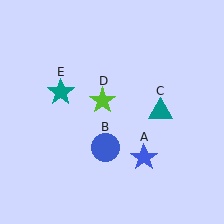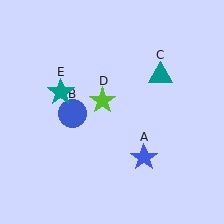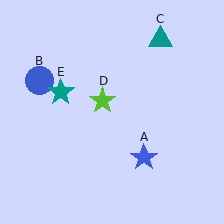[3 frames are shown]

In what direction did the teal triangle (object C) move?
The teal triangle (object C) moved up.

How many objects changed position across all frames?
2 objects changed position: blue circle (object B), teal triangle (object C).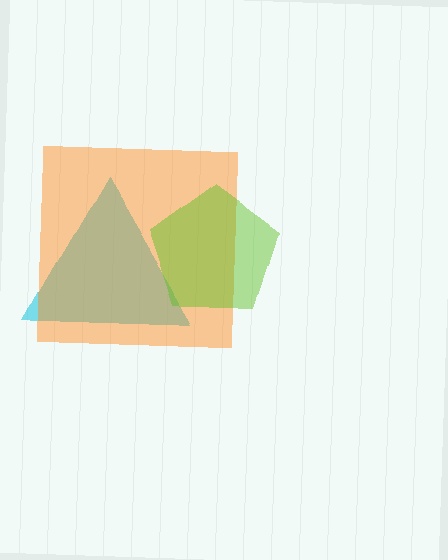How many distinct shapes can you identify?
There are 3 distinct shapes: a cyan triangle, an orange square, a lime pentagon.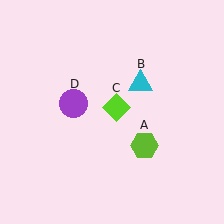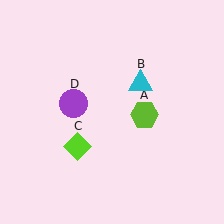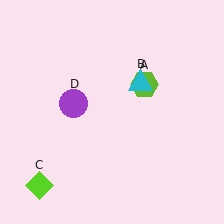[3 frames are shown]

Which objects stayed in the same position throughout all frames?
Cyan triangle (object B) and purple circle (object D) remained stationary.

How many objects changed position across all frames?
2 objects changed position: lime hexagon (object A), lime diamond (object C).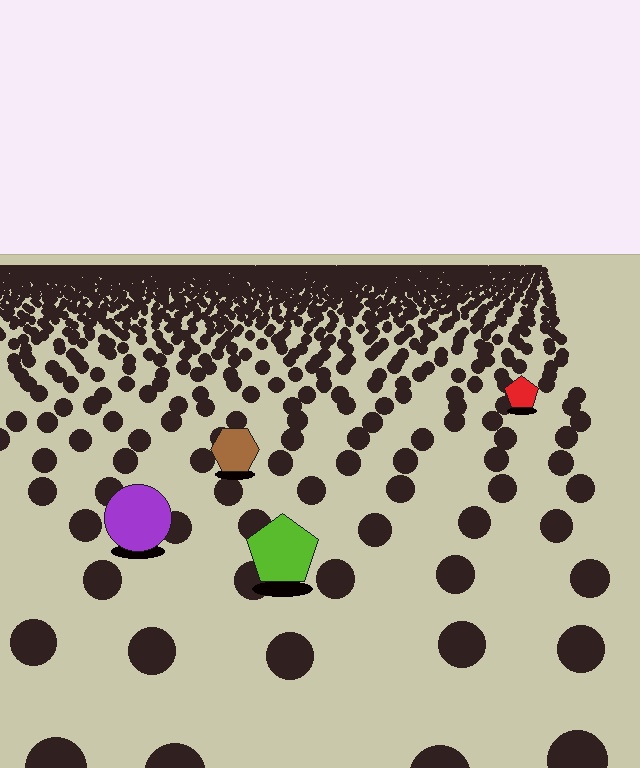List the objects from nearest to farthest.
From nearest to farthest: the lime pentagon, the purple circle, the brown hexagon, the red pentagon.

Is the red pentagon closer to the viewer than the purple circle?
No. The purple circle is closer — you can tell from the texture gradient: the ground texture is coarser near it.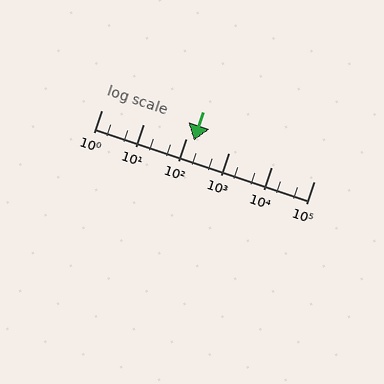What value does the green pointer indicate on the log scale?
The pointer indicates approximately 150.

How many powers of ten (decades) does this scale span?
The scale spans 5 decades, from 1 to 100000.